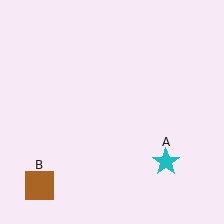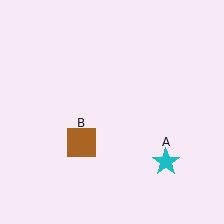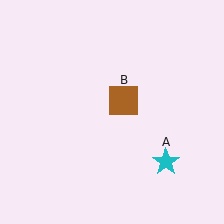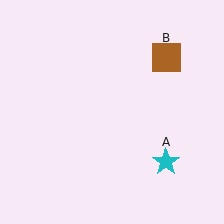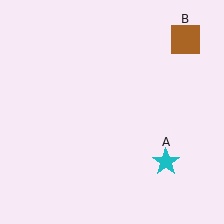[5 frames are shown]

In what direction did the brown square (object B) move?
The brown square (object B) moved up and to the right.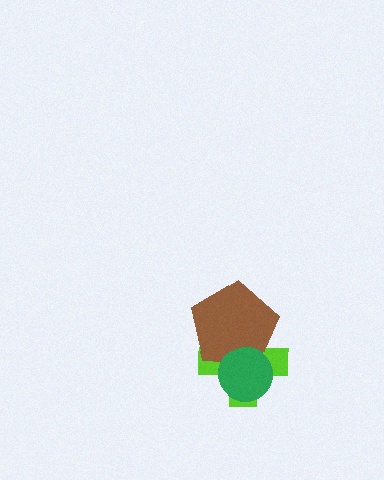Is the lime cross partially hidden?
Yes, it is partially covered by another shape.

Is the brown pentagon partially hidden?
Yes, it is partially covered by another shape.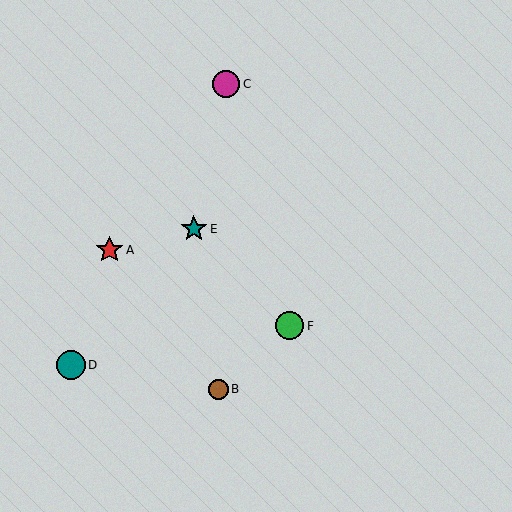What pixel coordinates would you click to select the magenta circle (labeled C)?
Click at (226, 84) to select the magenta circle C.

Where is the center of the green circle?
The center of the green circle is at (290, 326).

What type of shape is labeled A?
Shape A is a red star.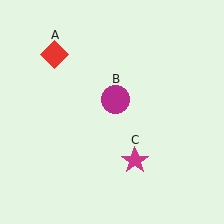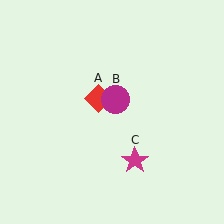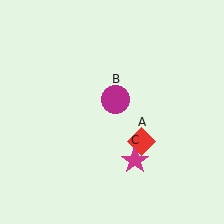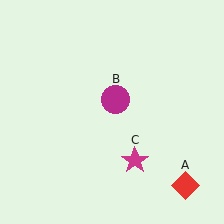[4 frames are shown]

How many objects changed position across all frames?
1 object changed position: red diamond (object A).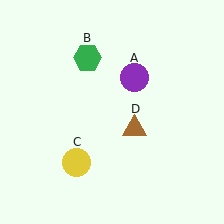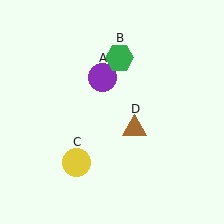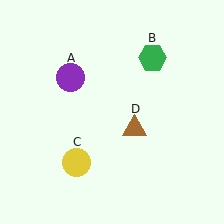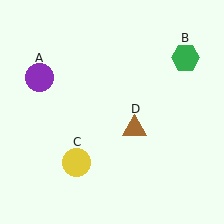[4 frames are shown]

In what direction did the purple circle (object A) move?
The purple circle (object A) moved left.